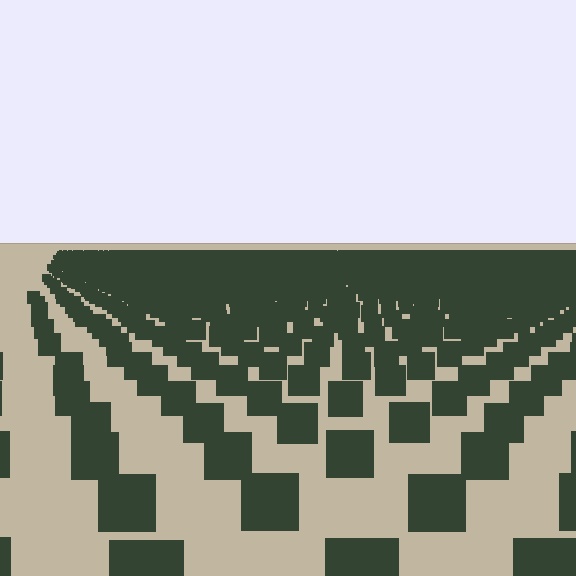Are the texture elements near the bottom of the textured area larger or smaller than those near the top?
Larger. Near the bottom, elements are closer to the viewer and appear at a bigger on-screen size.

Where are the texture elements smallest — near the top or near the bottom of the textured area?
Near the top.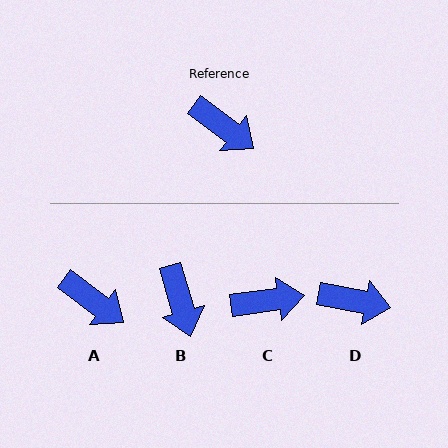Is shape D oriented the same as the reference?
No, it is off by about 26 degrees.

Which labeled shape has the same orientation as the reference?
A.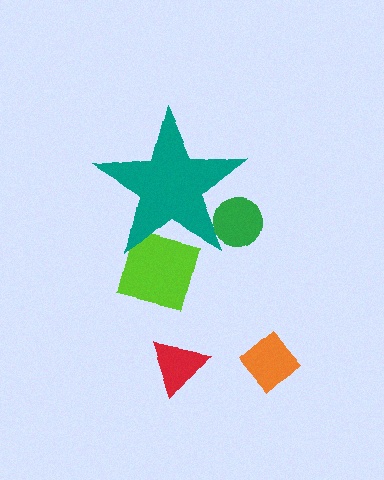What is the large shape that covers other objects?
A teal star.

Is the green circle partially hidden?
Yes, the green circle is partially hidden behind the teal star.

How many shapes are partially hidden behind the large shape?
2 shapes are partially hidden.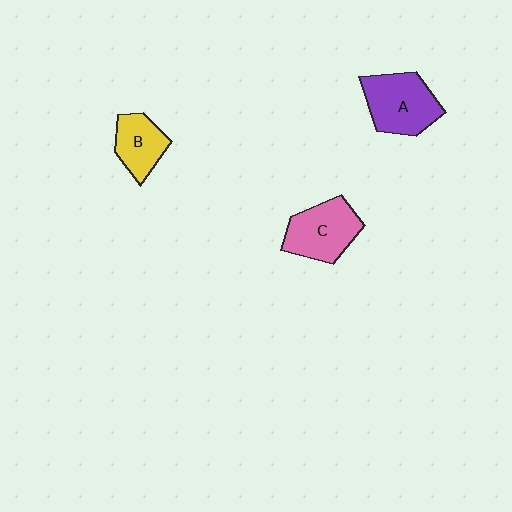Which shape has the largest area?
Shape A (purple).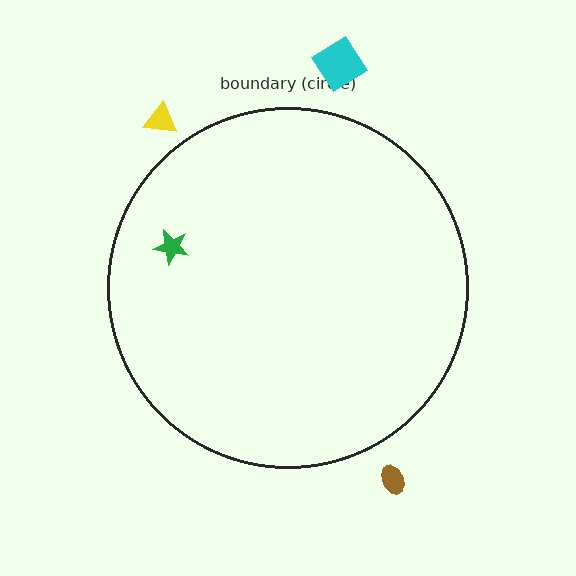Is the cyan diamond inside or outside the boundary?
Outside.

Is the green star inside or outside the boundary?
Inside.